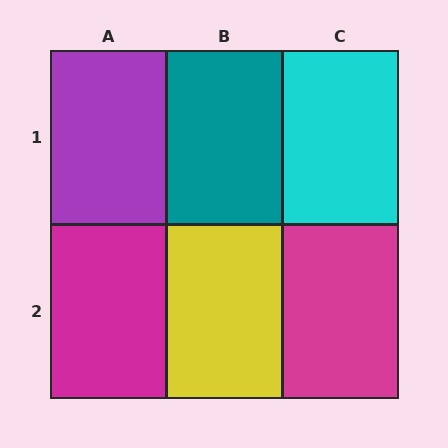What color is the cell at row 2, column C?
Magenta.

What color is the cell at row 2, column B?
Yellow.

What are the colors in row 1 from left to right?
Purple, teal, cyan.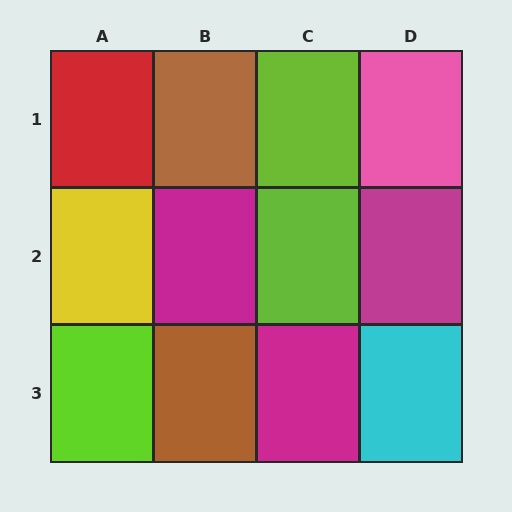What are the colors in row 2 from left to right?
Yellow, magenta, lime, magenta.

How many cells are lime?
3 cells are lime.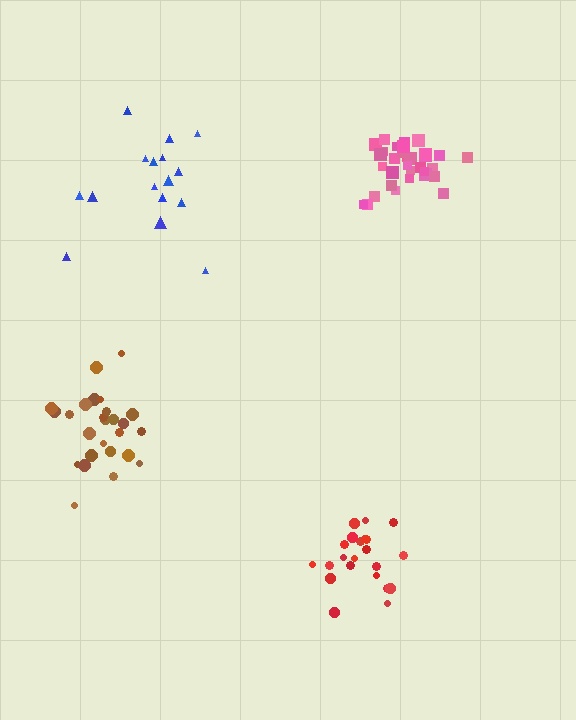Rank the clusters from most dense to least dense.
pink, brown, red, blue.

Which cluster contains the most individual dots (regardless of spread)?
Pink (32).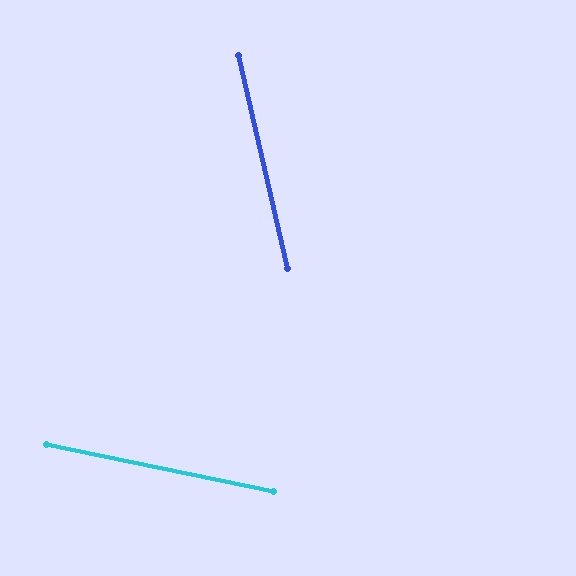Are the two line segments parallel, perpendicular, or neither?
Neither parallel nor perpendicular — they differ by about 65°.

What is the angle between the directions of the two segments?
Approximately 65 degrees.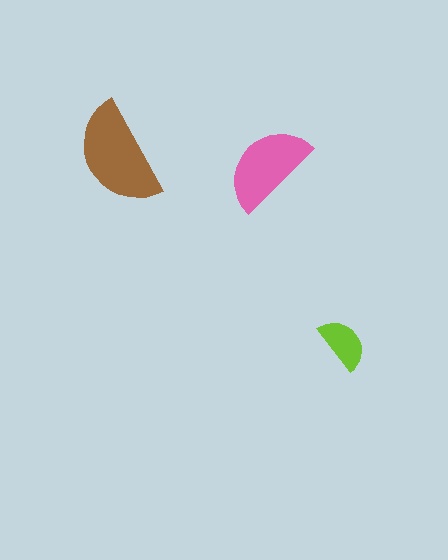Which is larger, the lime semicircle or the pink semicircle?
The pink one.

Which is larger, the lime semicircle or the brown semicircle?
The brown one.